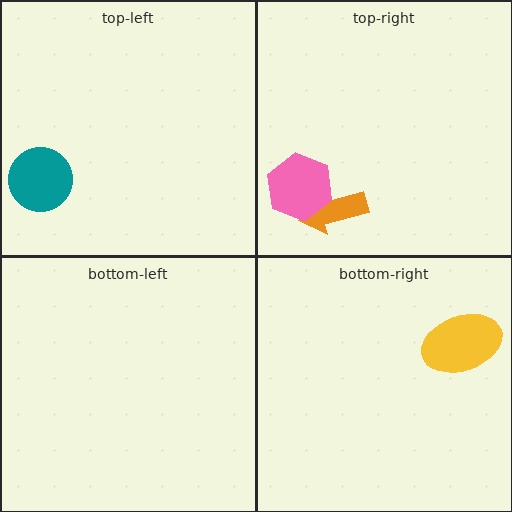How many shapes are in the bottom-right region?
1.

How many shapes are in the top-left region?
1.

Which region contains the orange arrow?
The top-right region.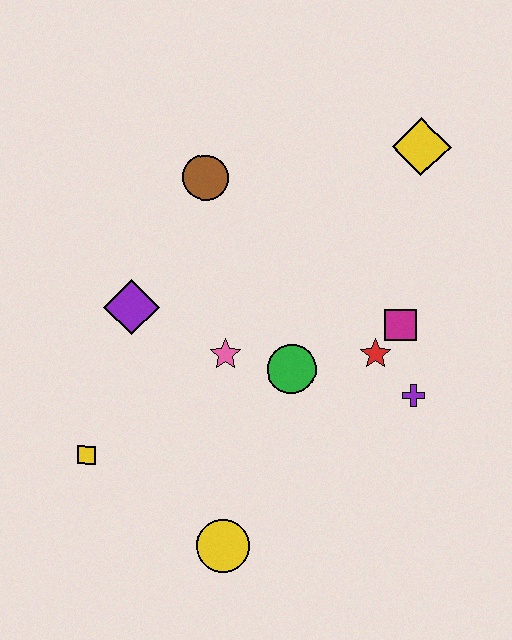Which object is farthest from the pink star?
The yellow diamond is farthest from the pink star.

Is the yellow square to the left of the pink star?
Yes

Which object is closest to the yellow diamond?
The magenta square is closest to the yellow diamond.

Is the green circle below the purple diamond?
Yes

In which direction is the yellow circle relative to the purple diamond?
The yellow circle is below the purple diamond.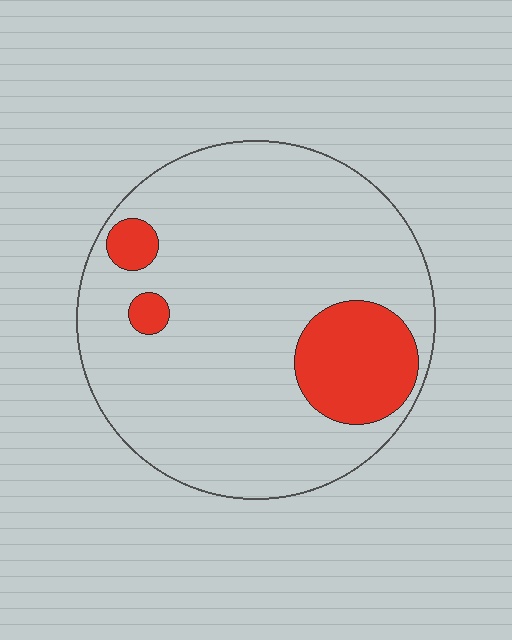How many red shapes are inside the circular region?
3.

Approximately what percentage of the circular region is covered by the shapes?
Approximately 15%.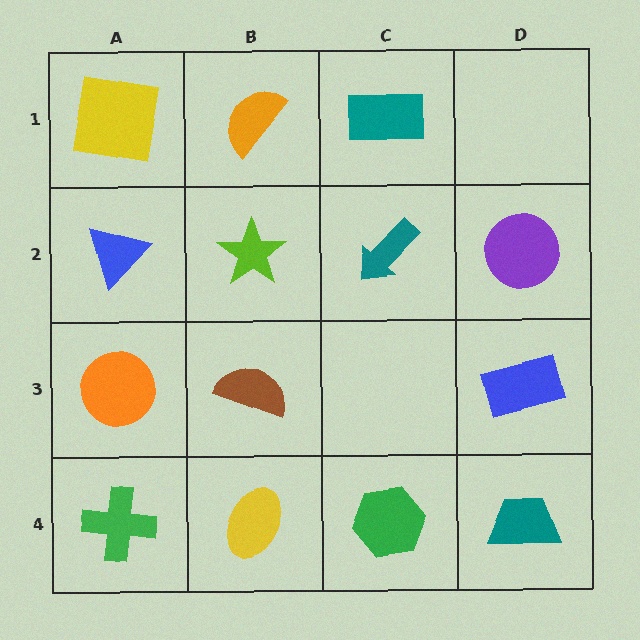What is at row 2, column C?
A teal arrow.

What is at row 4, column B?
A yellow ellipse.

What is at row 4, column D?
A teal trapezoid.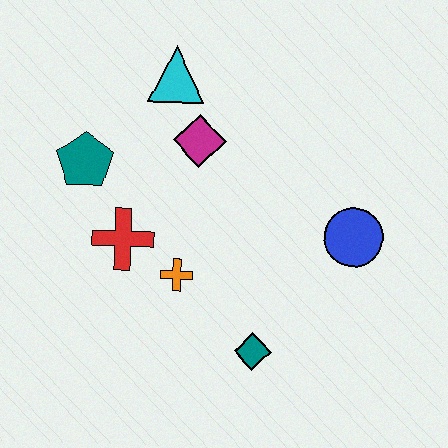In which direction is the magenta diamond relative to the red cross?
The magenta diamond is above the red cross.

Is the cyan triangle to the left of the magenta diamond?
Yes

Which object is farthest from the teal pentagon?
The blue circle is farthest from the teal pentagon.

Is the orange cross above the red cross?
No